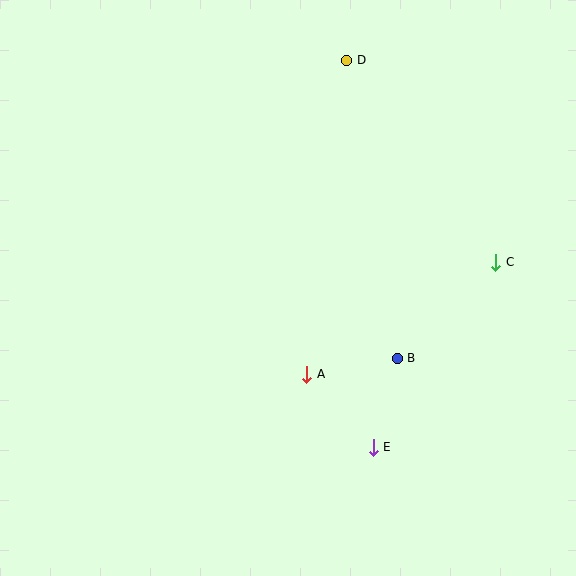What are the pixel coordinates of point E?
Point E is at (373, 447).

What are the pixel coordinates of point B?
Point B is at (397, 358).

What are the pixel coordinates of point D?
Point D is at (347, 60).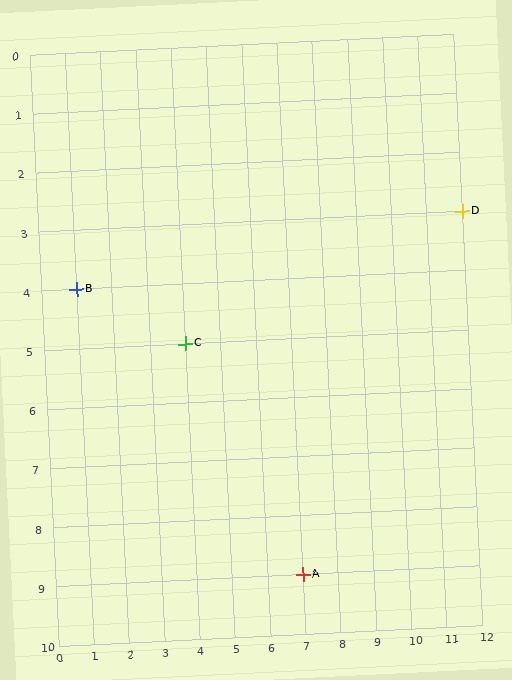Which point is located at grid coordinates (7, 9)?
Point A is at (7, 9).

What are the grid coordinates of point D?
Point D is at grid coordinates (12, 3).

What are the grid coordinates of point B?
Point B is at grid coordinates (1, 4).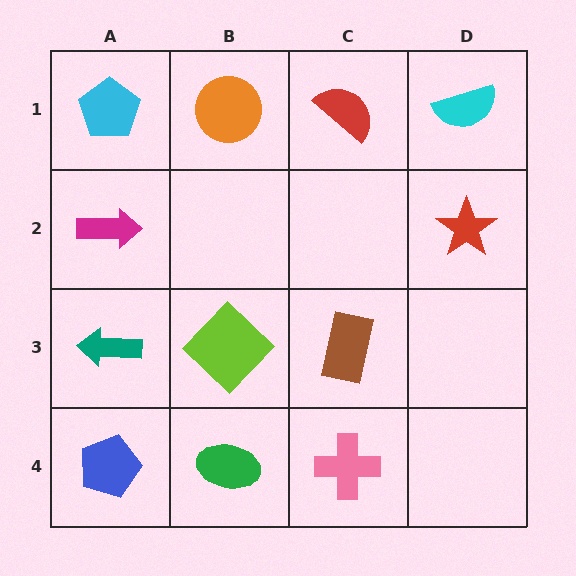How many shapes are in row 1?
4 shapes.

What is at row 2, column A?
A magenta arrow.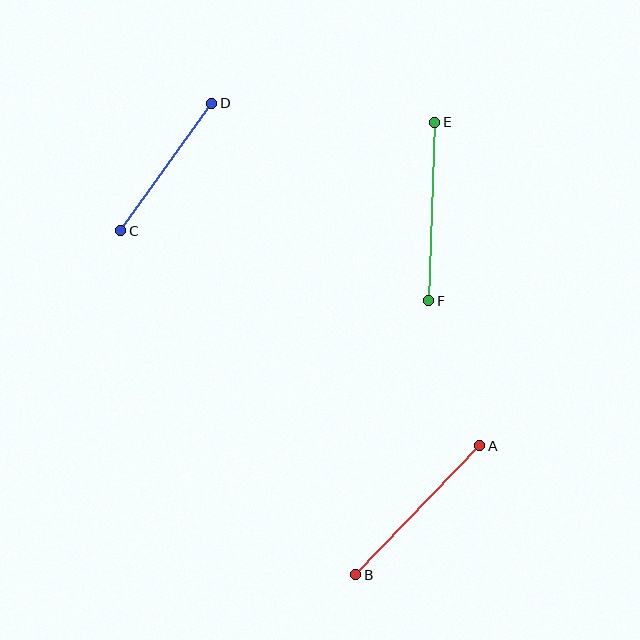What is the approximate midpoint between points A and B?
The midpoint is at approximately (418, 510) pixels.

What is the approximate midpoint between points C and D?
The midpoint is at approximately (166, 167) pixels.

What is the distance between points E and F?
The distance is approximately 178 pixels.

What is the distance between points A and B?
The distance is approximately 179 pixels.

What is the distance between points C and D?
The distance is approximately 156 pixels.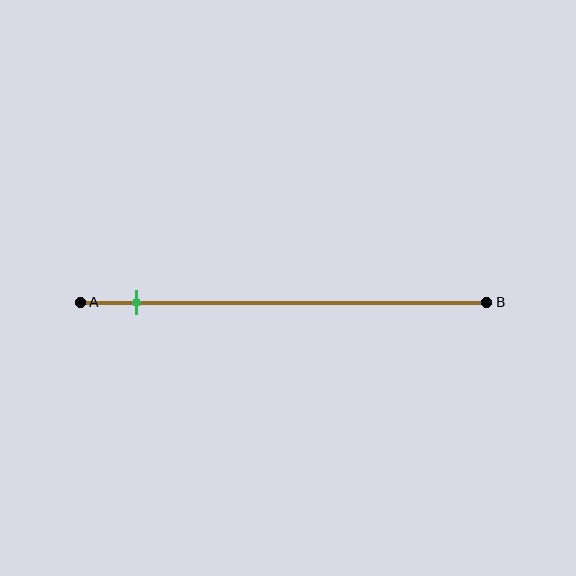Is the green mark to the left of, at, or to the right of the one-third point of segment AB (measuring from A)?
The green mark is to the left of the one-third point of segment AB.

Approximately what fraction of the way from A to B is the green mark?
The green mark is approximately 15% of the way from A to B.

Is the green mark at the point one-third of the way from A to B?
No, the mark is at about 15% from A, not at the 33% one-third point.